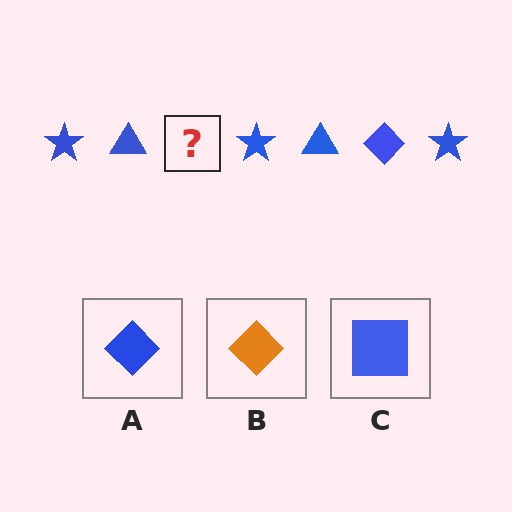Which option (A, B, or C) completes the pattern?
A.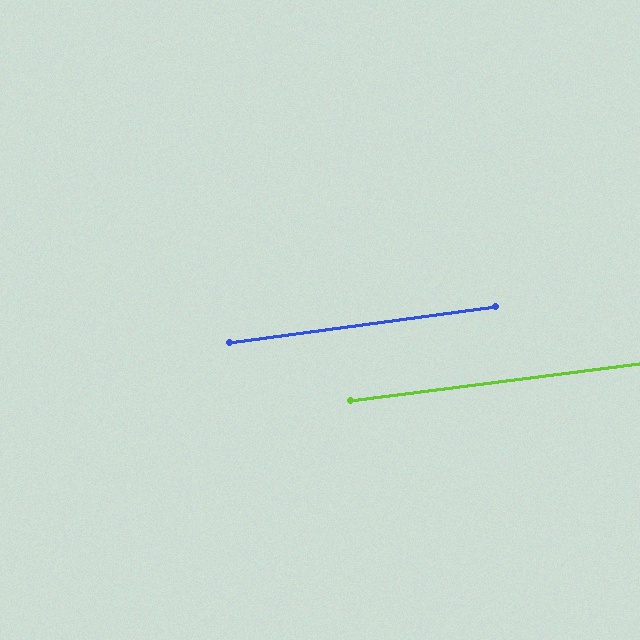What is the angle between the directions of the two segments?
Approximately 1 degree.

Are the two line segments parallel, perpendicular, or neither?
Parallel — their directions differ by only 0.5°.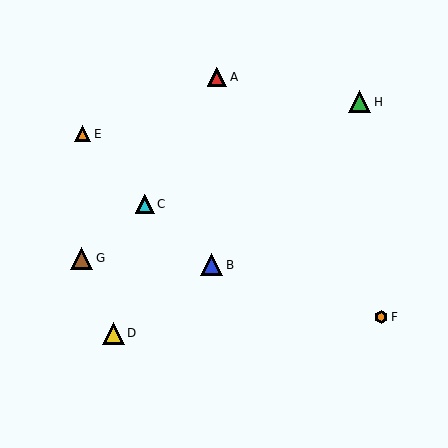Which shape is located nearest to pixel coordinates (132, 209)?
The cyan triangle (labeled C) at (145, 204) is nearest to that location.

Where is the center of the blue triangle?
The center of the blue triangle is at (212, 265).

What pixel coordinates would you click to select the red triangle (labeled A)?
Click at (217, 77) to select the red triangle A.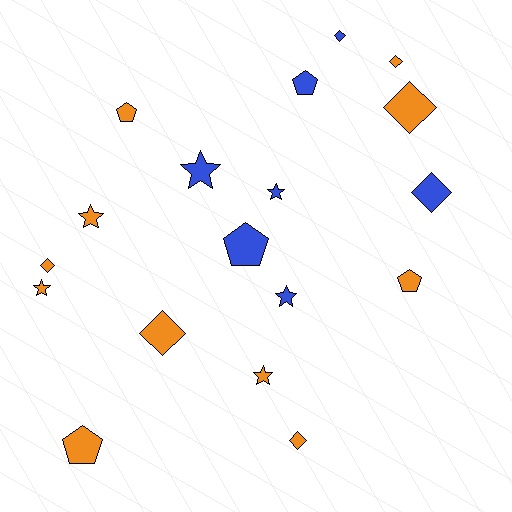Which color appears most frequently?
Orange, with 11 objects.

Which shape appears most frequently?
Diamond, with 7 objects.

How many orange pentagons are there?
There are 3 orange pentagons.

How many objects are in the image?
There are 18 objects.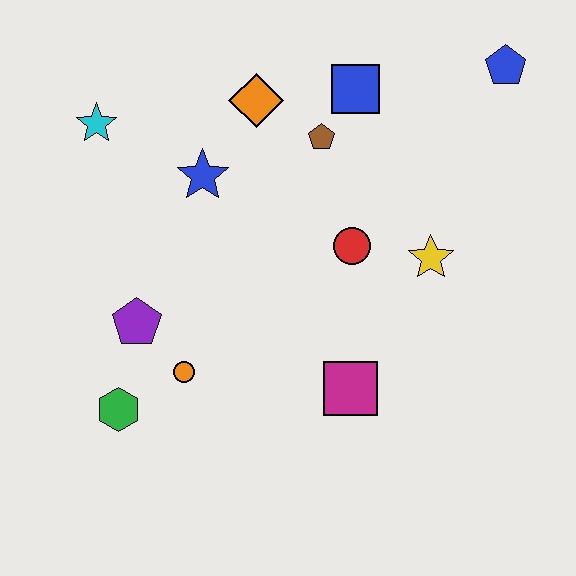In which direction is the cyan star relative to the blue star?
The cyan star is to the left of the blue star.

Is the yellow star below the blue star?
Yes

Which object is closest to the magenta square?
The red circle is closest to the magenta square.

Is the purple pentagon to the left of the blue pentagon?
Yes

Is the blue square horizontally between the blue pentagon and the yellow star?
No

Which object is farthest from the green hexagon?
The blue pentagon is farthest from the green hexagon.